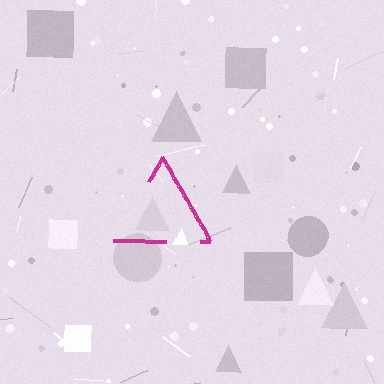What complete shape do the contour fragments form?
The contour fragments form a triangle.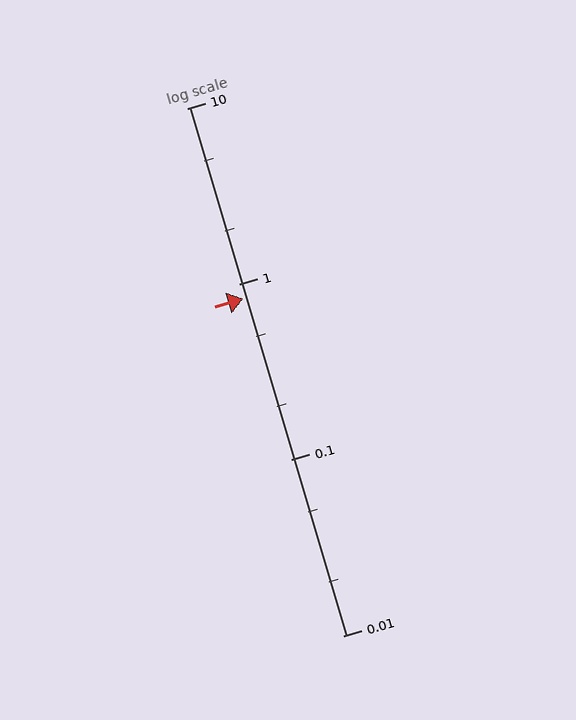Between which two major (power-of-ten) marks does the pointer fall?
The pointer is between 0.1 and 1.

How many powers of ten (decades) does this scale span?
The scale spans 3 decades, from 0.01 to 10.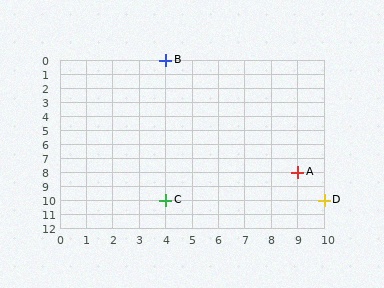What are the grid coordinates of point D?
Point D is at grid coordinates (10, 10).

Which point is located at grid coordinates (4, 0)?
Point B is at (4, 0).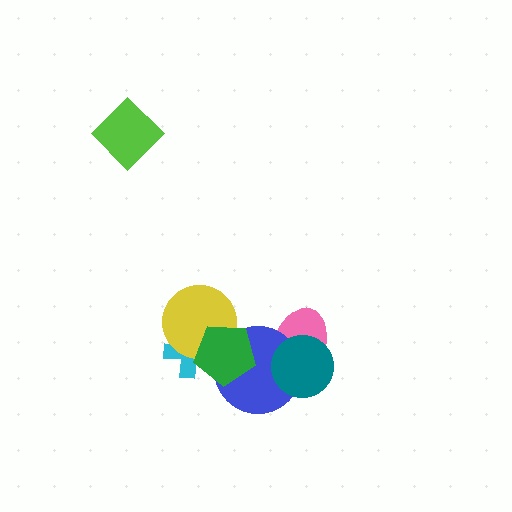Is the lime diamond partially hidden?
No, no other shape covers it.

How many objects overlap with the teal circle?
2 objects overlap with the teal circle.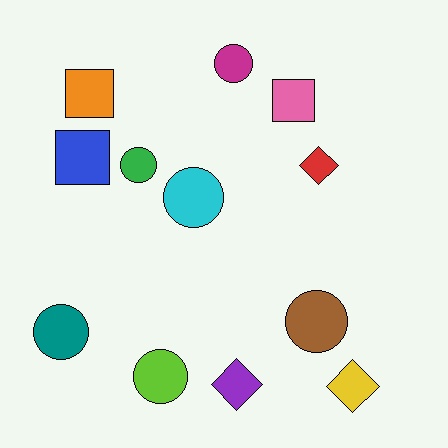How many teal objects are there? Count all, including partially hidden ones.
There is 1 teal object.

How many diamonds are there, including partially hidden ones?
There are 3 diamonds.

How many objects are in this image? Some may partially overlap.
There are 12 objects.